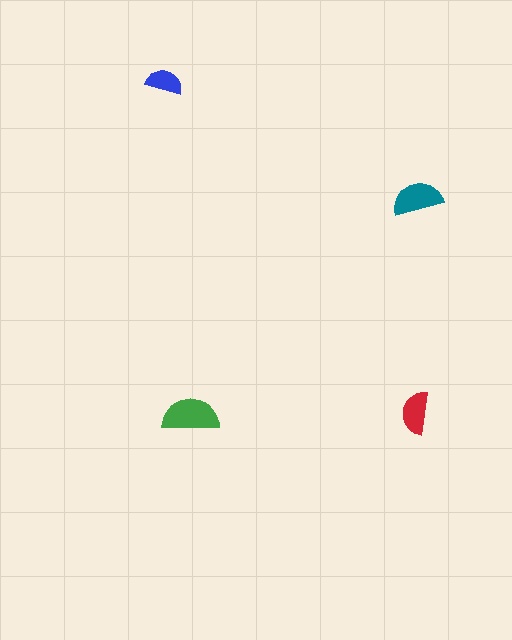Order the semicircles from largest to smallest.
the green one, the teal one, the red one, the blue one.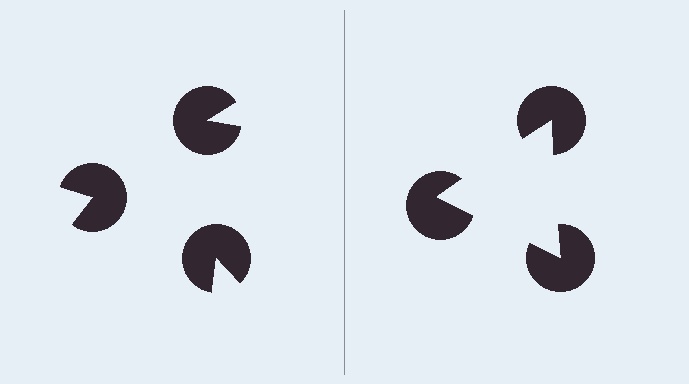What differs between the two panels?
The pac-man discs are positioned identically on both sides; only the wedge orientations differ. On the right they align to a triangle; on the left they are misaligned.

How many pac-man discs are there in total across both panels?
6 — 3 on each side.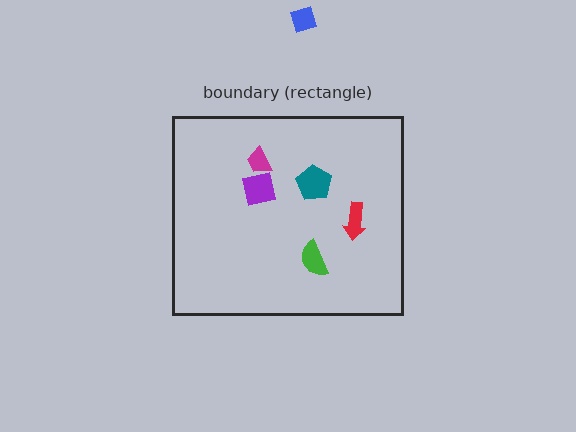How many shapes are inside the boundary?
5 inside, 1 outside.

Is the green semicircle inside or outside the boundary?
Inside.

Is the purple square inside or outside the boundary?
Inside.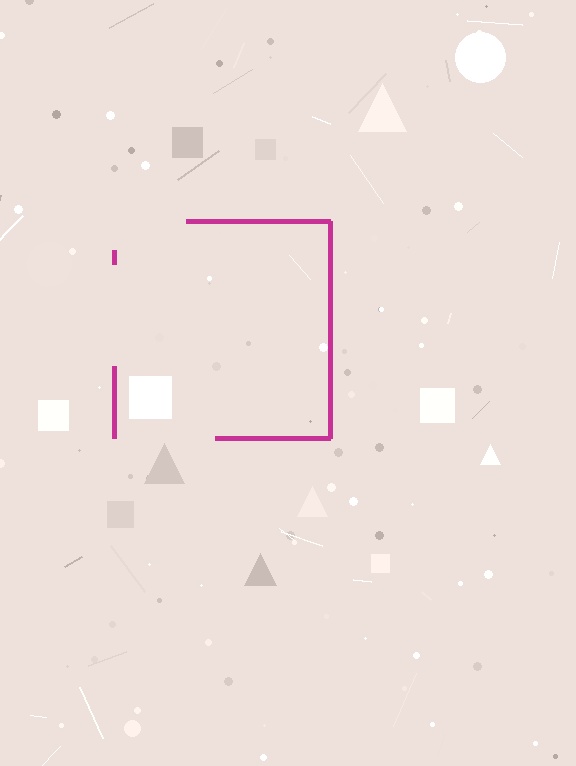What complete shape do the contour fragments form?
The contour fragments form a square.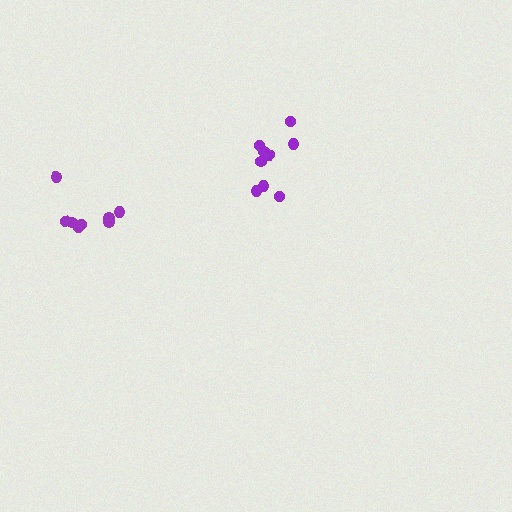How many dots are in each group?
Group 1: 9 dots, Group 2: 8 dots (17 total).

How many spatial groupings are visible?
There are 2 spatial groupings.